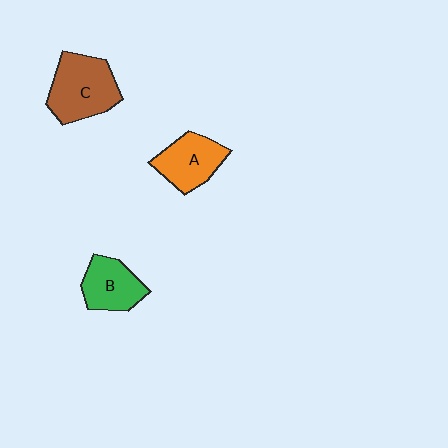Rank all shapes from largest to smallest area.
From largest to smallest: C (brown), A (orange), B (green).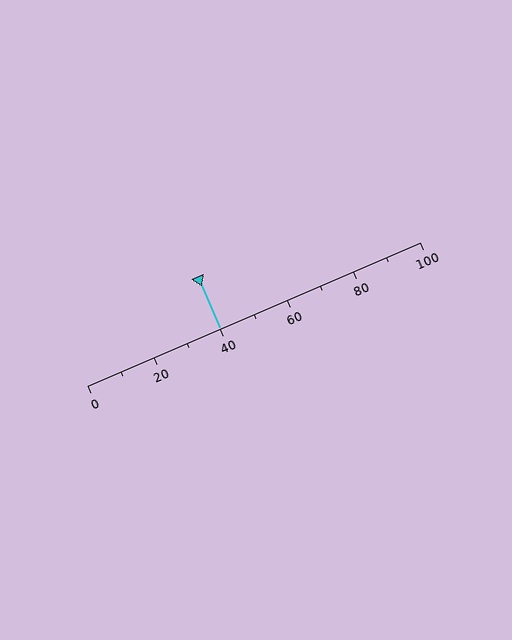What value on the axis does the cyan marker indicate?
The marker indicates approximately 40.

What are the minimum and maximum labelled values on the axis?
The axis runs from 0 to 100.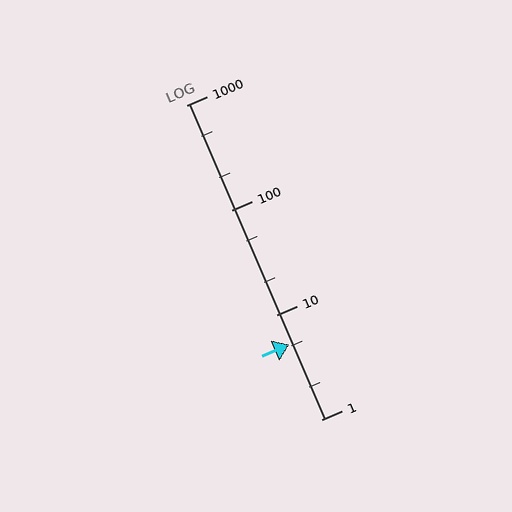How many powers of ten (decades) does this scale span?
The scale spans 3 decades, from 1 to 1000.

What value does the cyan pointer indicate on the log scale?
The pointer indicates approximately 5.2.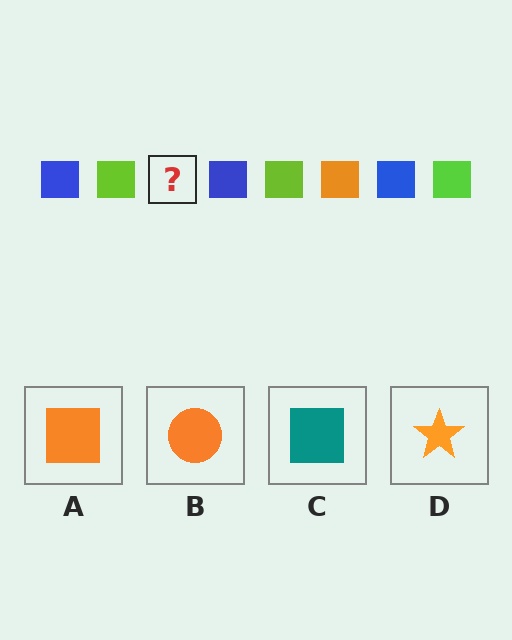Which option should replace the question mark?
Option A.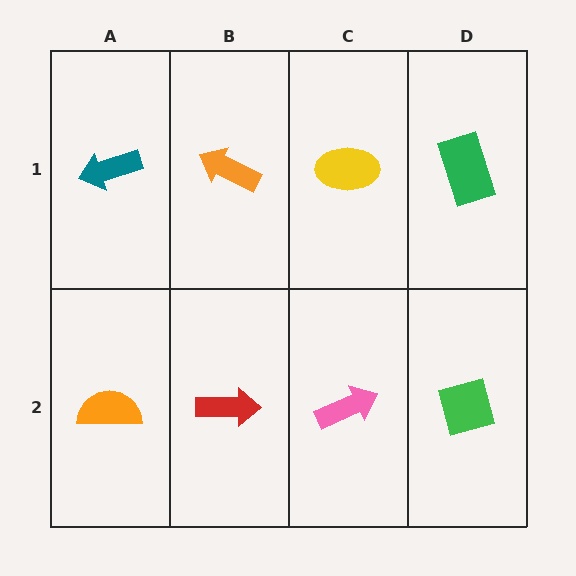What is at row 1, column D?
A green rectangle.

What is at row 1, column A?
A teal arrow.